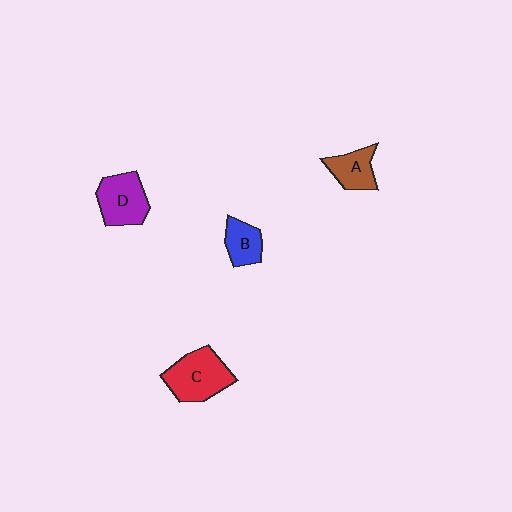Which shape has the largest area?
Shape C (red).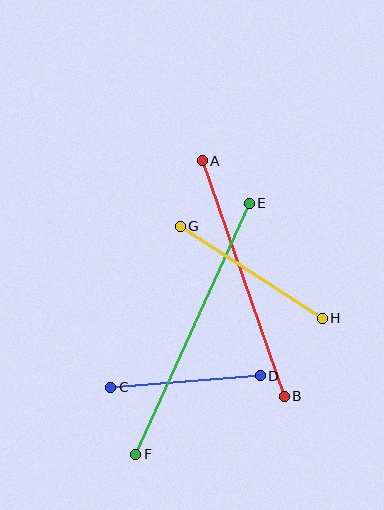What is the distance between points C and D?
The distance is approximately 150 pixels.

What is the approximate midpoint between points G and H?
The midpoint is at approximately (251, 272) pixels.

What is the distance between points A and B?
The distance is approximately 249 pixels.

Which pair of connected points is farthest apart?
Points E and F are farthest apart.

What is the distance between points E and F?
The distance is approximately 275 pixels.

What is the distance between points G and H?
The distance is approximately 169 pixels.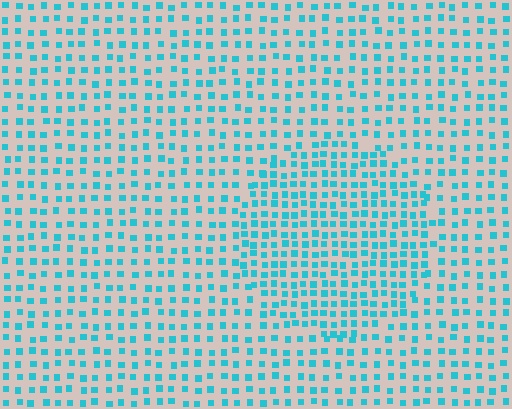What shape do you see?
I see a circle.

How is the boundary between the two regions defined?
The boundary is defined by a change in element density (approximately 1.6x ratio). All elements are the same color, size, and shape.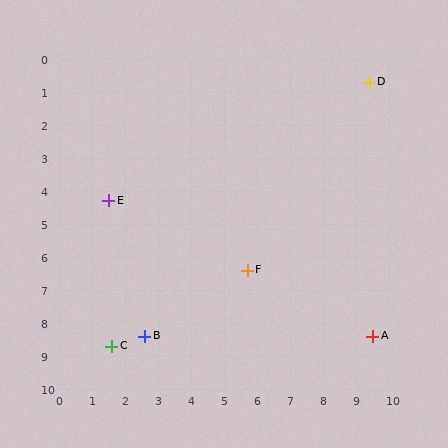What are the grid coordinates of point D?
Point D is at approximately (9.4, 0.7).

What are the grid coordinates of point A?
Point A is at approximately (9.5, 8.4).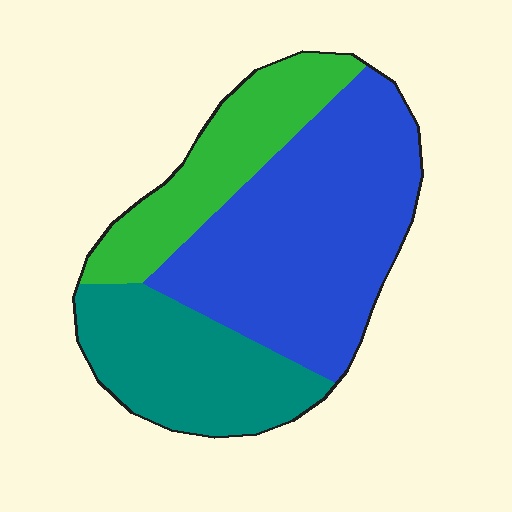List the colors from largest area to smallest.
From largest to smallest: blue, teal, green.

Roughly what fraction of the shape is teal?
Teal takes up about one quarter (1/4) of the shape.